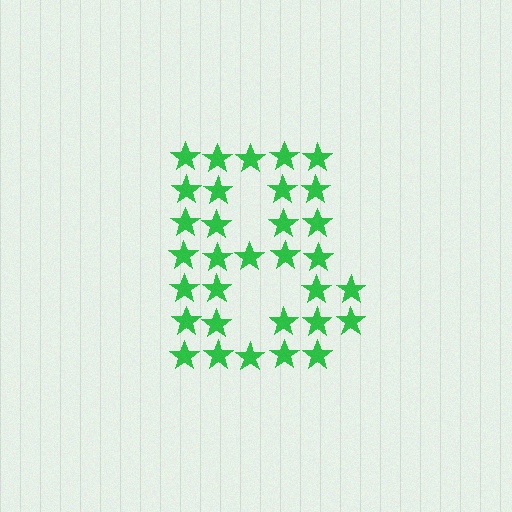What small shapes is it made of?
It is made of small stars.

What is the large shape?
The large shape is the letter B.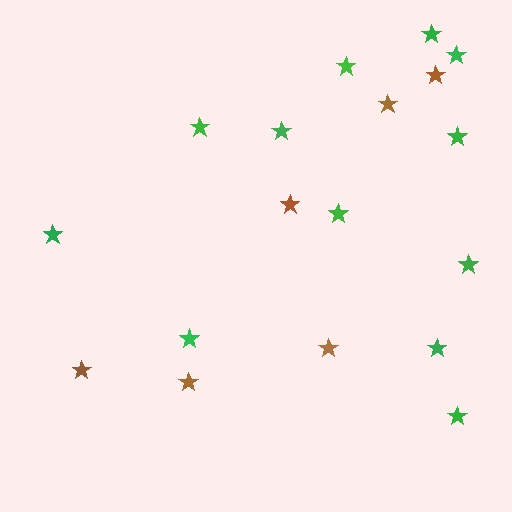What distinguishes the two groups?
There are 2 groups: one group of green stars (12) and one group of brown stars (6).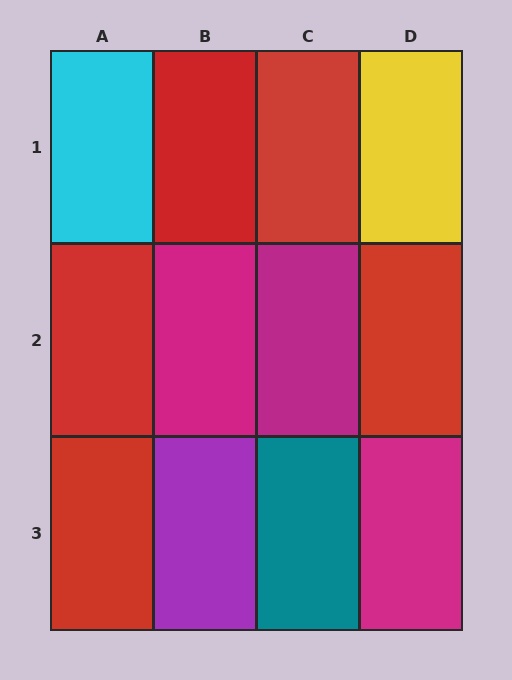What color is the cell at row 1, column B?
Red.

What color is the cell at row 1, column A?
Cyan.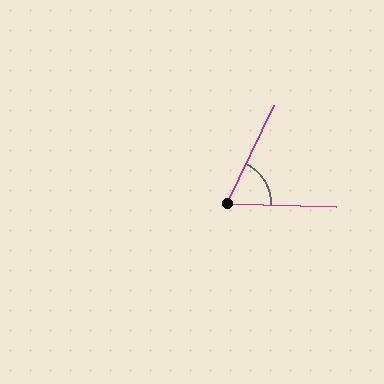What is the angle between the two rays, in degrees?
Approximately 66 degrees.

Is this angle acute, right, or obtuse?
It is acute.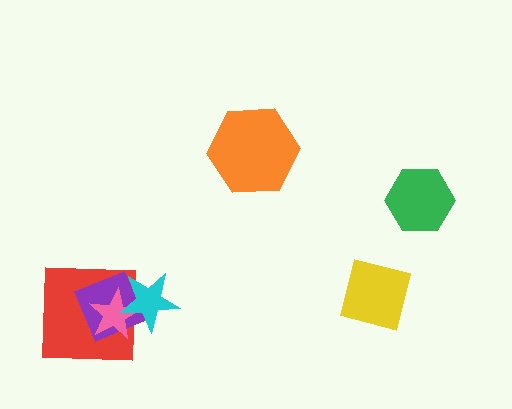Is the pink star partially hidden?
Yes, it is partially covered by another shape.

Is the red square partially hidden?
Yes, it is partially covered by another shape.